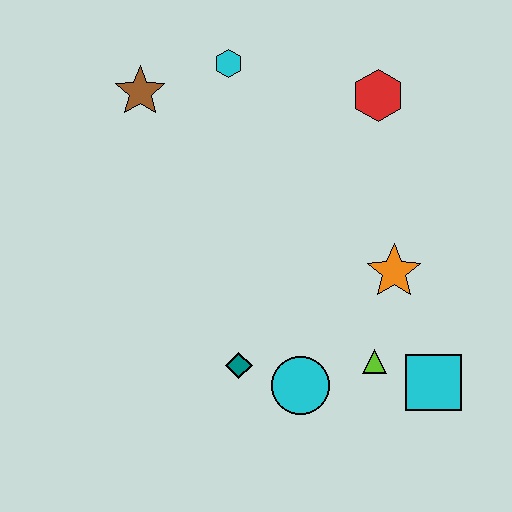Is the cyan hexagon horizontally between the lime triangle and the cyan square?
No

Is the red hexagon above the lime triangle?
Yes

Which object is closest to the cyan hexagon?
The brown star is closest to the cyan hexagon.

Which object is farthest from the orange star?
The brown star is farthest from the orange star.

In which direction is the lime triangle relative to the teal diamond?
The lime triangle is to the right of the teal diamond.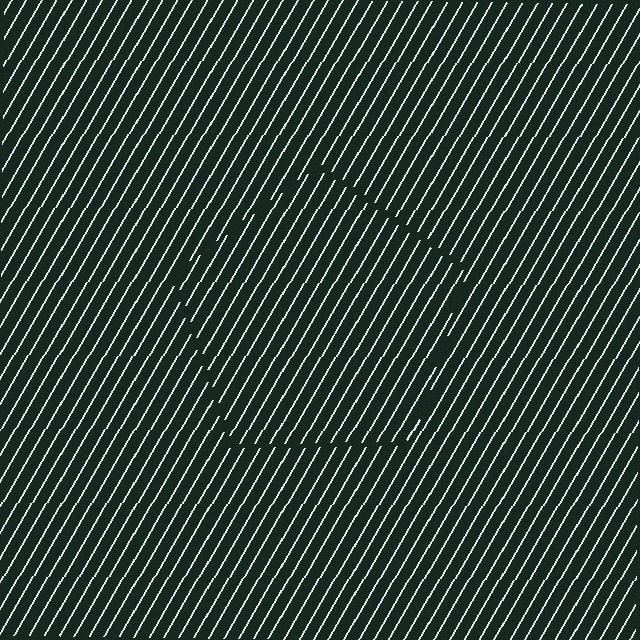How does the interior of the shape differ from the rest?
The interior of the shape contains the same grating, shifted by half a period — the contour is defined by the phase discontinuity where line-ends from the inner and outer gratings abut.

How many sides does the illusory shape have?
5 sides — the line-ends trace a pentagon.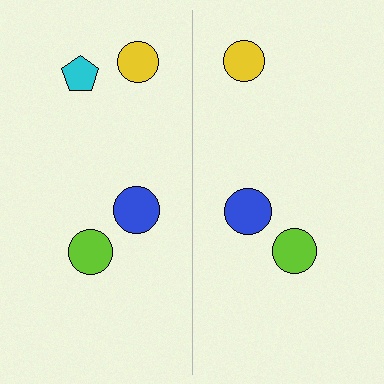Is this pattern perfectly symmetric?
No, the pattern is not perfectly symmetric. A cyan pentagon is missing from the right side.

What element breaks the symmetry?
A cyan pentagon is missing from the right side.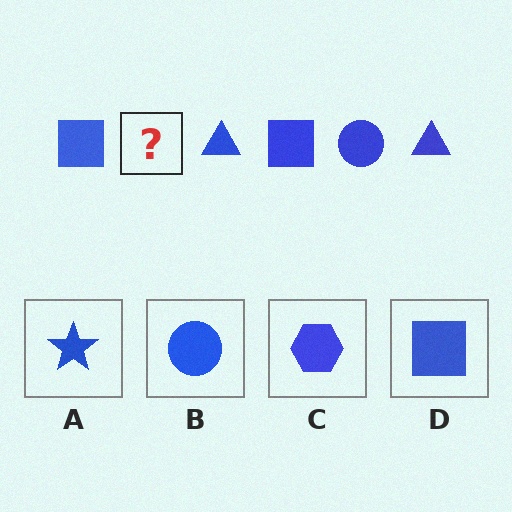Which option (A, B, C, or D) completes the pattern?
B.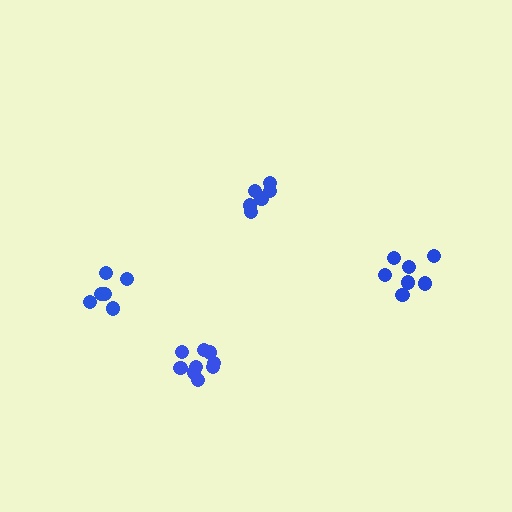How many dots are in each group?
Group 1: 6 dots, Group 2: 7 dots, Group 3: 9 dots, Group 4: 6 dots (28 total).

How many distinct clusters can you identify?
There are 4 distinct clusters.